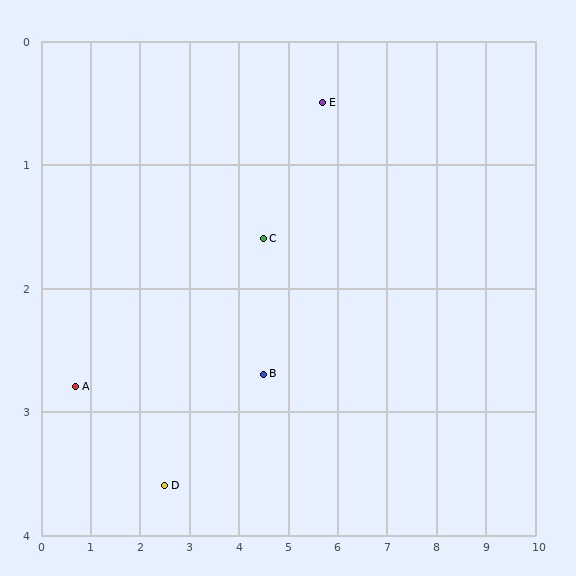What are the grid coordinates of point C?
Point C is at approximately (4.5, 1.6).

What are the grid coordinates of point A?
Point A is at approximately (0.7, 2.8).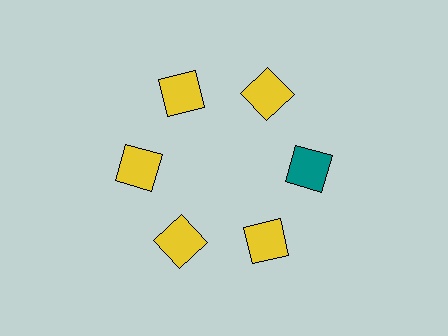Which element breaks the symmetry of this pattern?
The teal square at roughly the 3 o'clock position breaks the symmetry. All other shapes are yellow squares.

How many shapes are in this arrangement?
There are 6 shapes arranged in a ring pattern.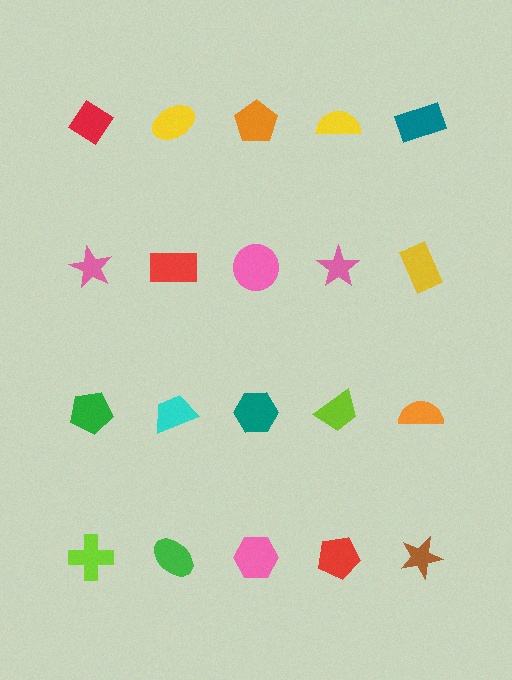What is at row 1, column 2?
A yellow ellipse.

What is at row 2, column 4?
A pink star.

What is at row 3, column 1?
A green pentagon.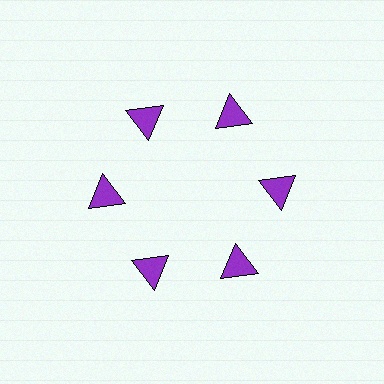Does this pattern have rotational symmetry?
Yes, this pattern has 6-fold rotational symmetry. It looks the same after rotating 60 degrees around the center.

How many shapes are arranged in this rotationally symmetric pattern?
There are 6 shapes, arranged in 6 groups of 1.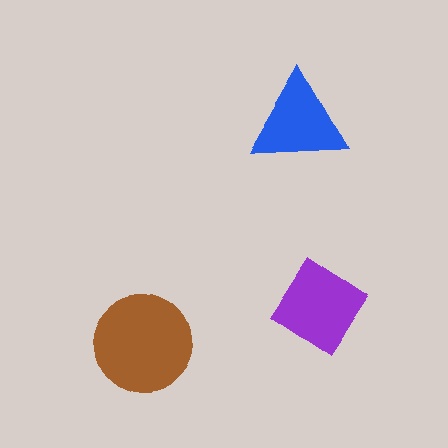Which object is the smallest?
The blue triangle.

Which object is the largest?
The brown circle.